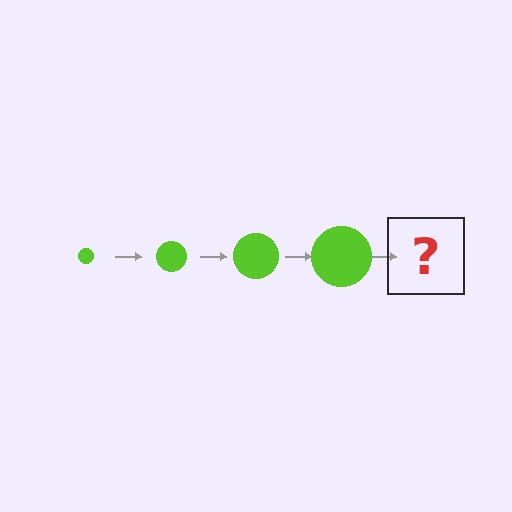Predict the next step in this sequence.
The next step is a lime circle, larger than the previous one.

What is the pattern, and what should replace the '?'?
The pattern is that the circle gets progressively larger each step. The '?' should be a lime circle, larger than the previous one.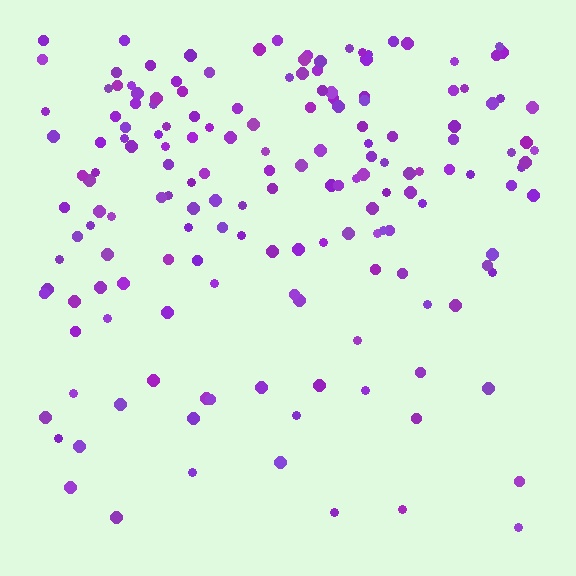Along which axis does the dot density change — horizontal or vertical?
Vertical.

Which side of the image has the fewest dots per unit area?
The bottom.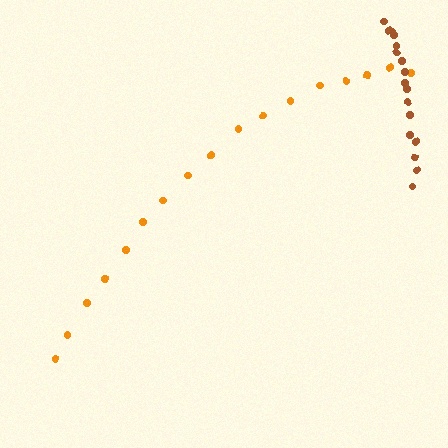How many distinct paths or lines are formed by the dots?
There are 2 distinct paths.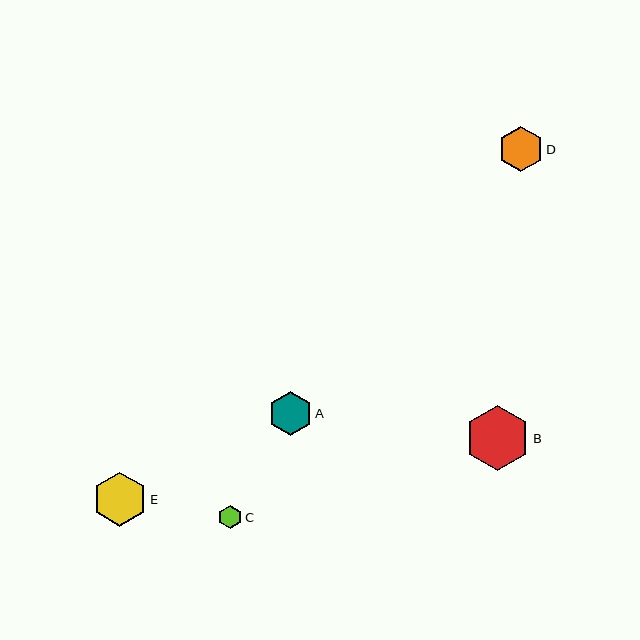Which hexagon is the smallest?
Hexagon C is the smallest with a size of approximately 23 pixels.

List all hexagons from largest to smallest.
From largest to smallest: B, E, D, A, C.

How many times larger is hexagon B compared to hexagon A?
Hexagon B is approximately 1.5 times the size of hexagon A.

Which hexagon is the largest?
Hexagon B is the largest with a size of approximately 65 pixels.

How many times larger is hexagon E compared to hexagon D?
Hexagon E is approximately 1.2 times the size of hexagon D.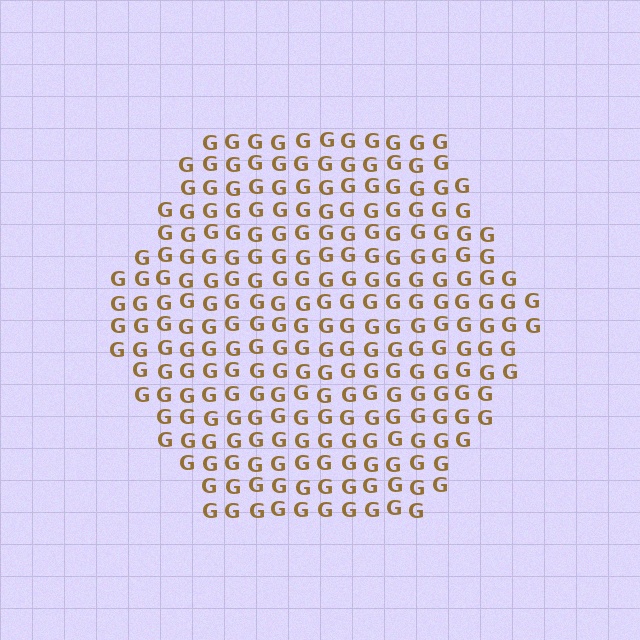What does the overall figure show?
The overall figure shows a hexagon.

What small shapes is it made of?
It is made of small letter G's.